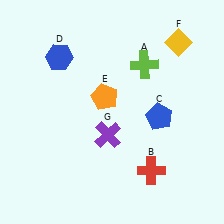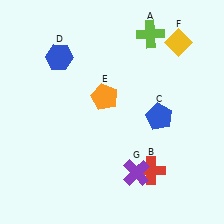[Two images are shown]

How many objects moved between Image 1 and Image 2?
2 objects moved between the two images.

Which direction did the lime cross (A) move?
The lime cross (A) moved up.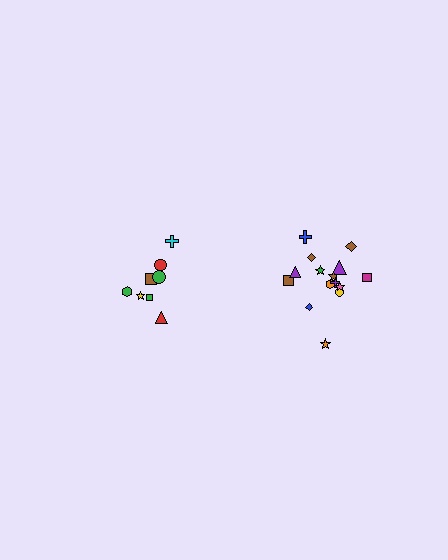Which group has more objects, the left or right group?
The right group.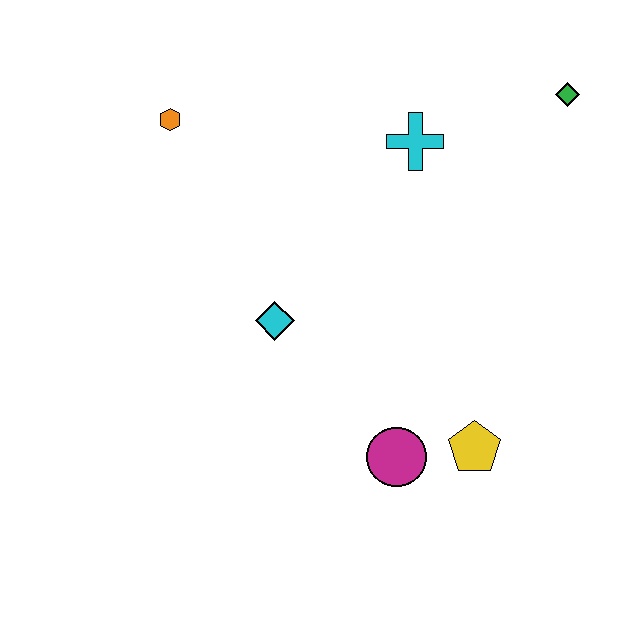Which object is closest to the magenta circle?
The yellow pentagon is closest to the magenta circle.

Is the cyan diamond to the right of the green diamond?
No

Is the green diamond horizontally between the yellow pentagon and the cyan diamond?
No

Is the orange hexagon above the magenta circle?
Yes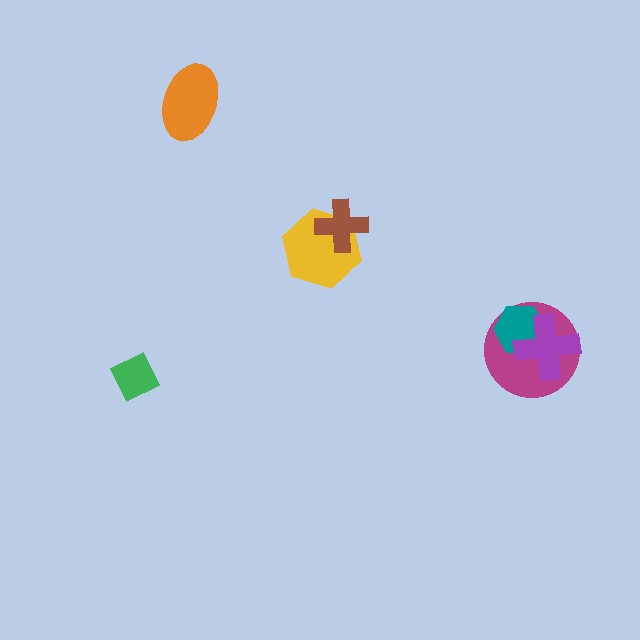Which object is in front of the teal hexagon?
The purple cross is in front of the teal hexagon.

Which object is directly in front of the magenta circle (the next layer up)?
The teal hexagon is directly in front of the magenta circle.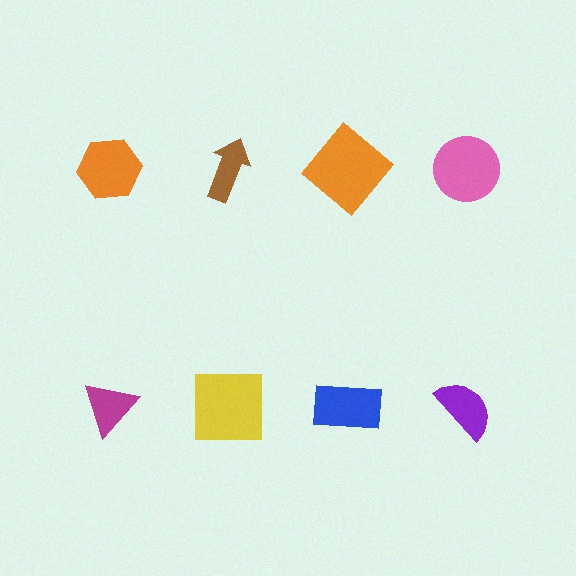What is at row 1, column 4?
A pink circle.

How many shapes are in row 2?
4 shapes.